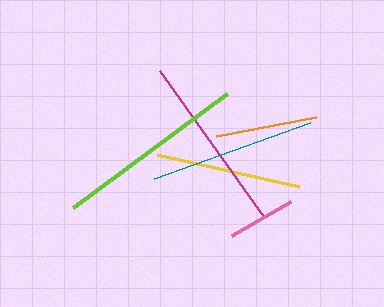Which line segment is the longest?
The lime line is the longest at approximately 191 pixels.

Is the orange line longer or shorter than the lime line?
The lime line is longer than the orange line.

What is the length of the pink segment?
The pink segment is approximately 67 pixels long.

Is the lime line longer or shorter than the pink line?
The lime line is longer than the pink line.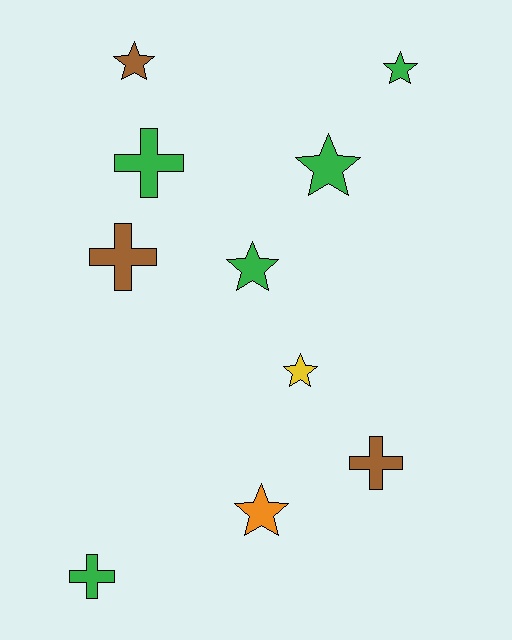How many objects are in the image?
There are 10 objects.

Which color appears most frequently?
Green, with 5 objects.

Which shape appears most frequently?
Star, with 6 objects.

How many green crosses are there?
There are 2 green crosses.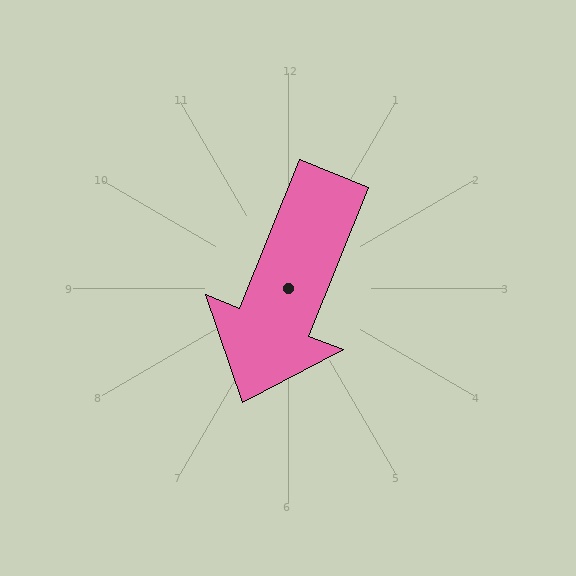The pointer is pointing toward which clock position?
Roughly 7 o'clock.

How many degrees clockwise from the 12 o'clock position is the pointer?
Approximately 202 degrees.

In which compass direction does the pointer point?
South.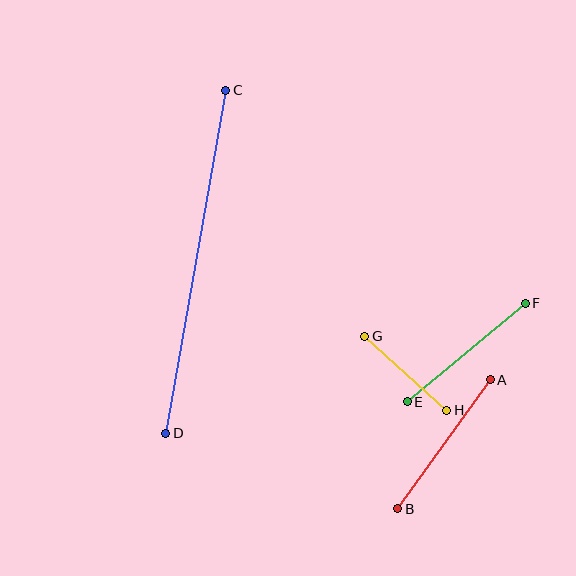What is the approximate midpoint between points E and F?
The midpoint is at approximately (466, 353) pixels.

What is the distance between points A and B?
The distance is approximately 159 pixels.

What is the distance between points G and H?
The distance is approximately 110 pixels.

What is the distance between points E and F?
The distance is approximately 154 pixels.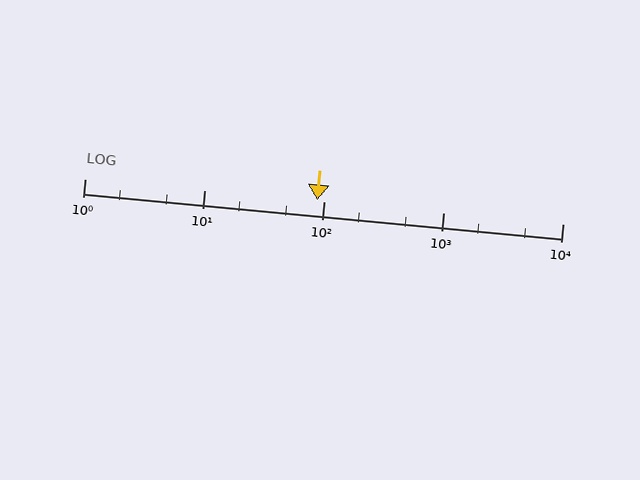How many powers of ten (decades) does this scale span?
The scale spans 4 decades, from 1 to 10000.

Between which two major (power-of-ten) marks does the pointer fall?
The pointer is between 10 and 100.